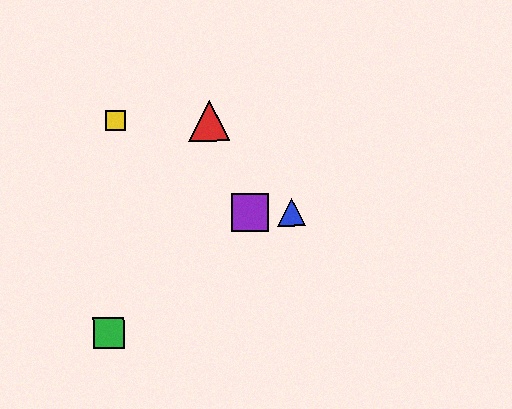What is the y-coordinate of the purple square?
The purple square is at y≈213.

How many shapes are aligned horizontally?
2 shapes (the blue triangle, the purple square) are aligned horizontally.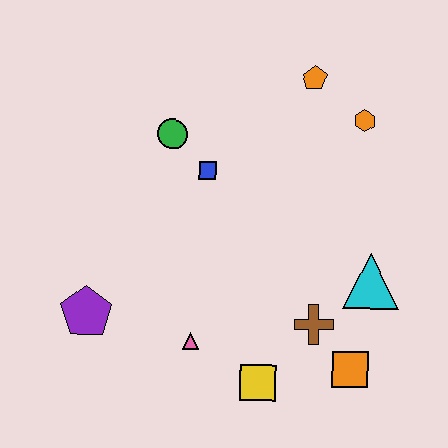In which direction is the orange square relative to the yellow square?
The orange square is to the right of the yellow square.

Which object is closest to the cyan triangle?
The brown cross is closest to the cyan triangle.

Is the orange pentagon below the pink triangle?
No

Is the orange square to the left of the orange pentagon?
No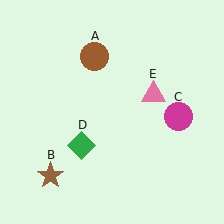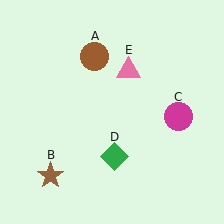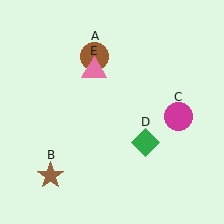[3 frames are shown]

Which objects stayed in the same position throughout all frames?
Brown circle (object A) and brown star (object B) and magenta circle (object C) remained stationary.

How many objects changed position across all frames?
2 objects changed position: green diamond (object D), pink triangle (object E).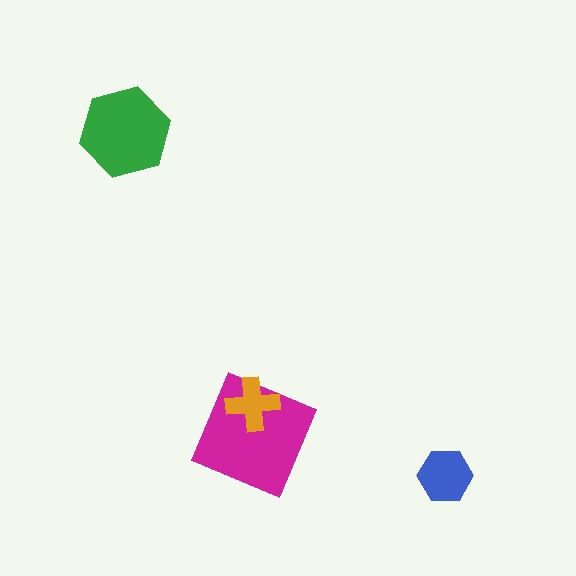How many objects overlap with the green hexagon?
0 objects overlap with the green hexagon.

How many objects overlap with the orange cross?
1 object overlaps with the orange cross.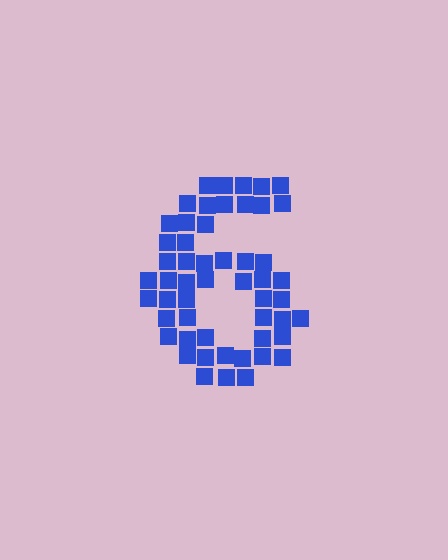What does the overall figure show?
The overall figure shows the digit 6.